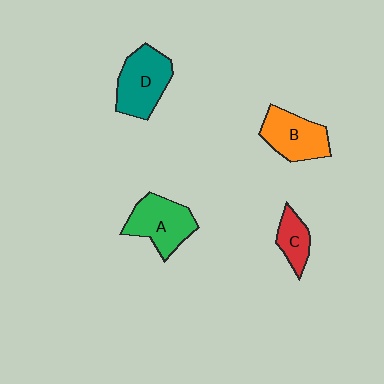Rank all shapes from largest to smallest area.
From largest to smallest: D (teal), A (green), B (orange), C (red).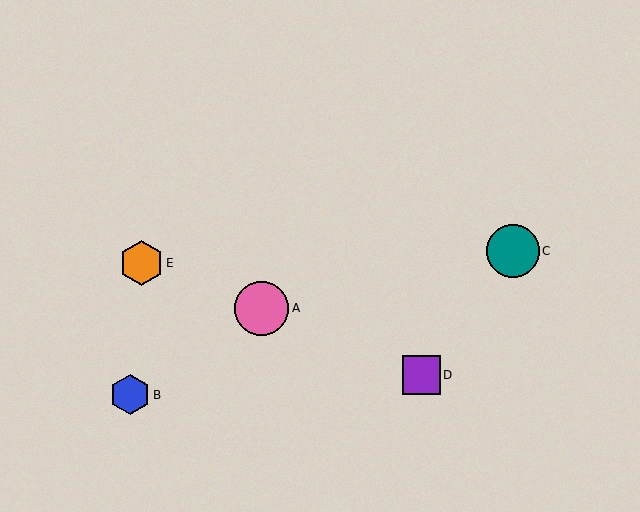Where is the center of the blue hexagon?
The center of the blue hexagon is at (130, 395).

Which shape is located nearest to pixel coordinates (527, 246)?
The teal circle (labeled C) at (513, 251) is nearest to that location.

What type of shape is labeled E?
Shape E is an orange hexagon.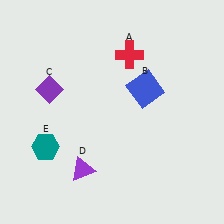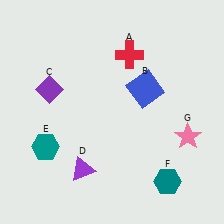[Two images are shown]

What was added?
A teal hexagon (F), a pink star (G) were added in Image 2.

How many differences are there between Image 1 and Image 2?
There are 2 differences between the two images.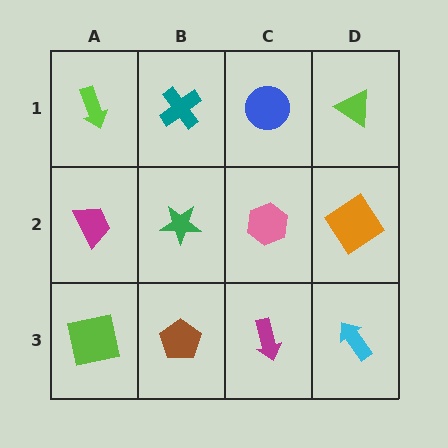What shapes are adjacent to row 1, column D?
An orange diamond (row 2, column D), a blue circle (row 1, column C).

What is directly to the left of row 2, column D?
A pink hexagon.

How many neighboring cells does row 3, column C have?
3.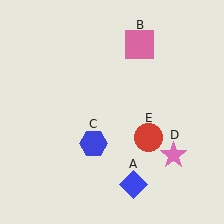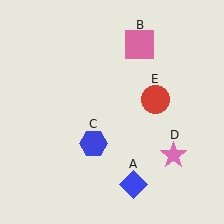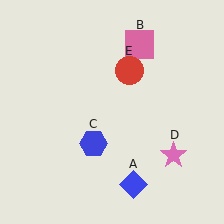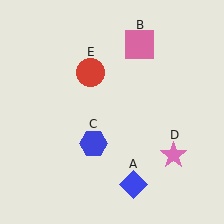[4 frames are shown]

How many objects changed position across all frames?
1 object changed position: red circle (object E).